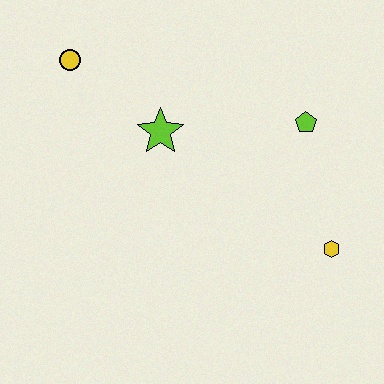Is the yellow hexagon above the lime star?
No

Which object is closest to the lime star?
The yellow circle is closest to the lime star.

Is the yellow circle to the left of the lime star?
Yes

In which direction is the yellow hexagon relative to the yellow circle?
The yellow hexagon is to the right of the yellow circle.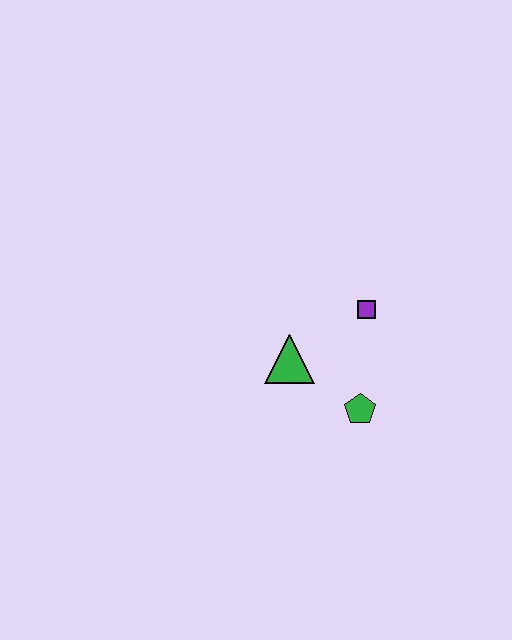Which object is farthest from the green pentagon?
The purple square is farthest from the green pentagon.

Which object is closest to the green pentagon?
The green triangle is closest to the green pentagon.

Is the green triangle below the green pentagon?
No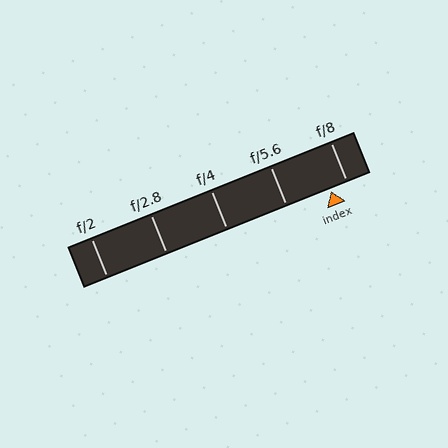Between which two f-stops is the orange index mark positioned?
The index mark is between f/5.6 and f/8.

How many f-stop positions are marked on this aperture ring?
There are 5 f-stop positions marked.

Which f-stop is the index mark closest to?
The index mark is closest to f/8.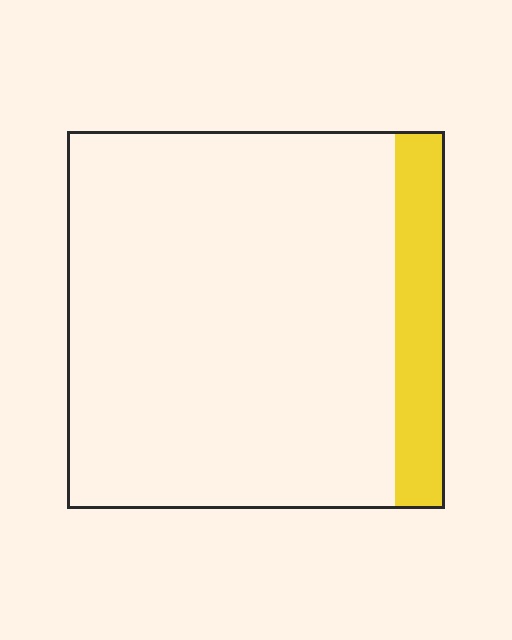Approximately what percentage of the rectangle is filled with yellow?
Approximately 15%.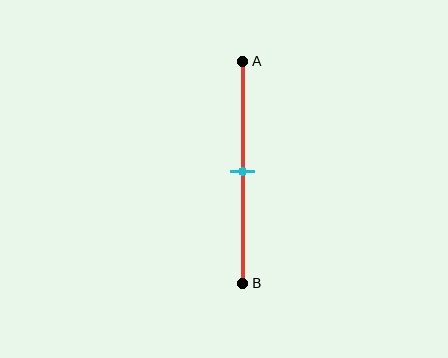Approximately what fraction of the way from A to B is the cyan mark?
The cyan mark is approximately 50% of the way from A to B.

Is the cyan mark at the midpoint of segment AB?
Yes, the mark is approximately at the midpoint.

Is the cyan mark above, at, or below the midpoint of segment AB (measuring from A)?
The cyan mark is approximately at the midpoint of segment AB.